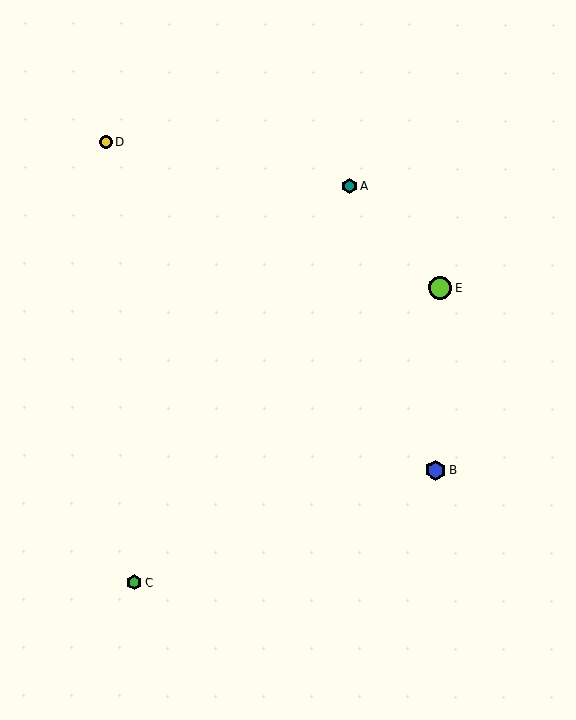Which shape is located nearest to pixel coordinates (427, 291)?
The lime circle (labeled E) at (440, 288) is nearest to that location.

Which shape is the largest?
The lime circle (labeled E) is the largest.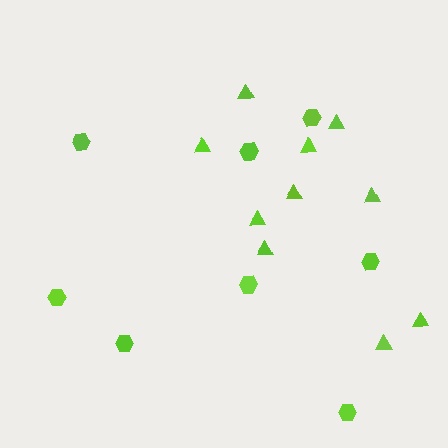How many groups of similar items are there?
There are 2 groups: one group of triangles (10) and one group of hexagons (8).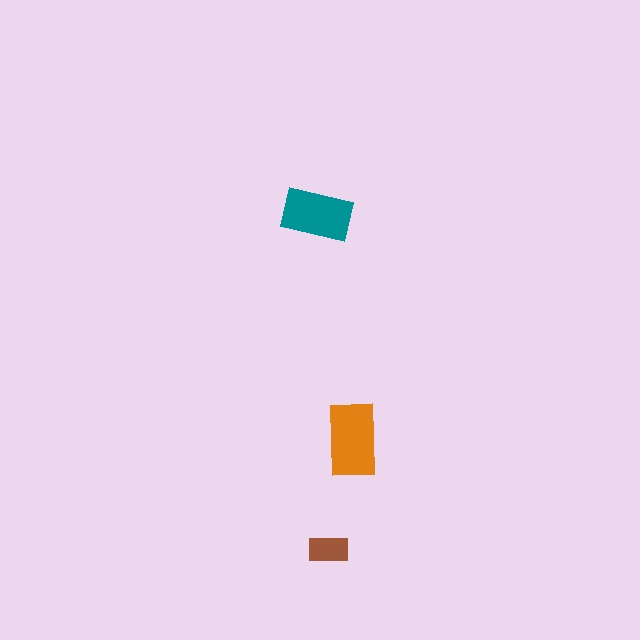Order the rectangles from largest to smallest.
the orange one, the teal one, the brown one.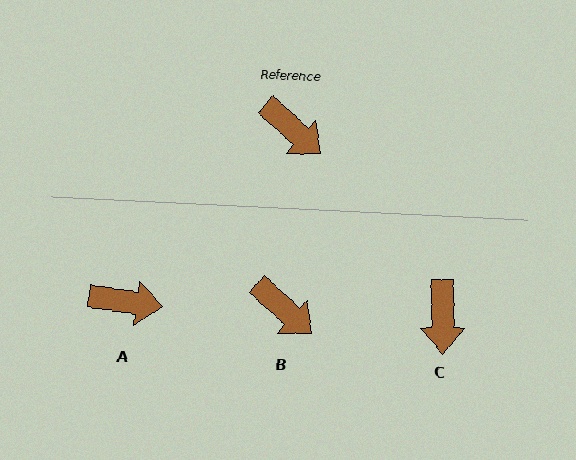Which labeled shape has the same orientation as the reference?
B.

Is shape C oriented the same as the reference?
No, it is off by about 47 degrees.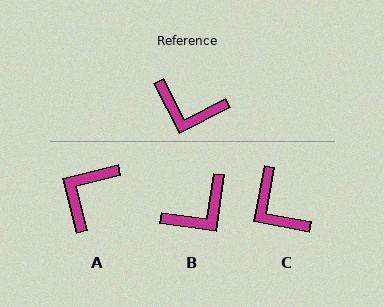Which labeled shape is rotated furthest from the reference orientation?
A, about 103 degrees away.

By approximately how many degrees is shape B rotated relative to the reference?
Approximately 55 degrees counter-clockwise.